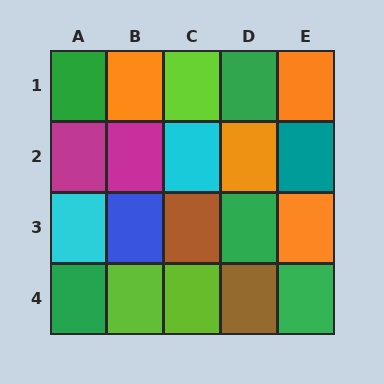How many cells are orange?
4 cells are orange.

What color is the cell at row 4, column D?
Brown.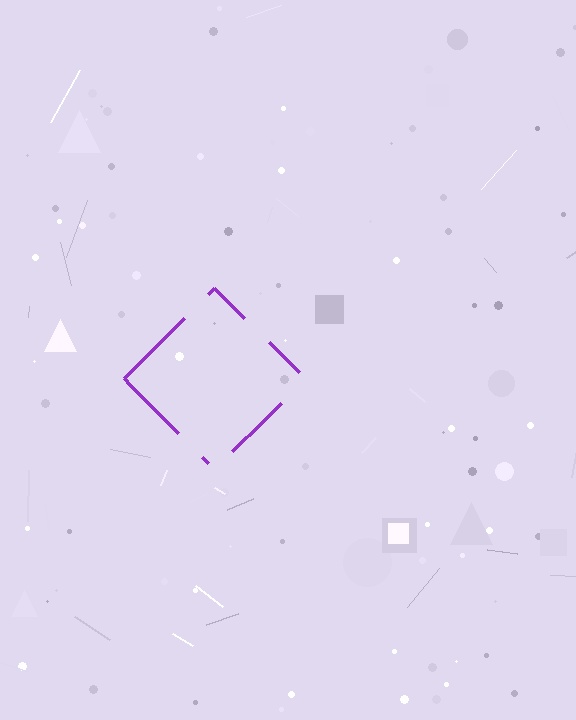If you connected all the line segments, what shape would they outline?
They would outline a diamond.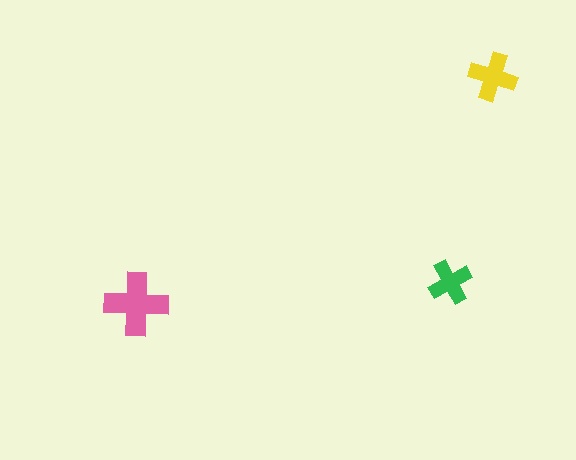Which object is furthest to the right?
The yellow cross is rightmost.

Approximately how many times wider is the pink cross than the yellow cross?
About 1.5 times wider.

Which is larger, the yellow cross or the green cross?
The yellow one.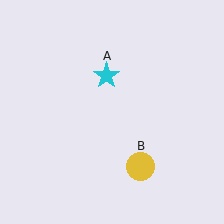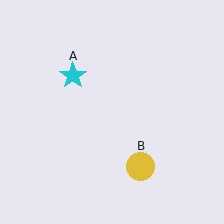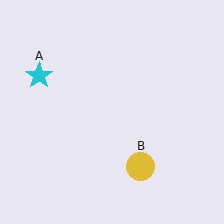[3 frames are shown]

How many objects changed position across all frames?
1 object changed position: cyan star (object A).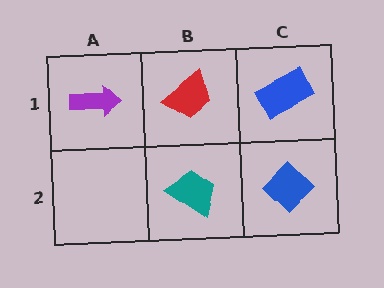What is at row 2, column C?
A blue diamond.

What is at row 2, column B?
A teal trapezoid.